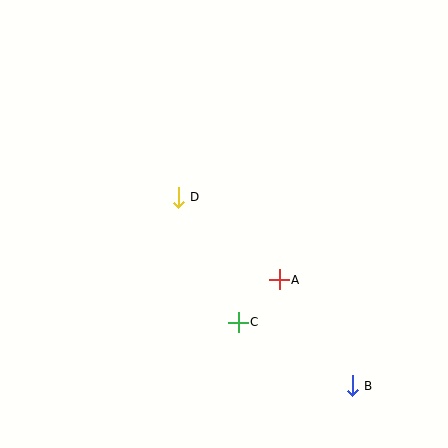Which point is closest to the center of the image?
Point D at (178, 197) is closest to the center.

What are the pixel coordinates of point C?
Point C is at (238, 322).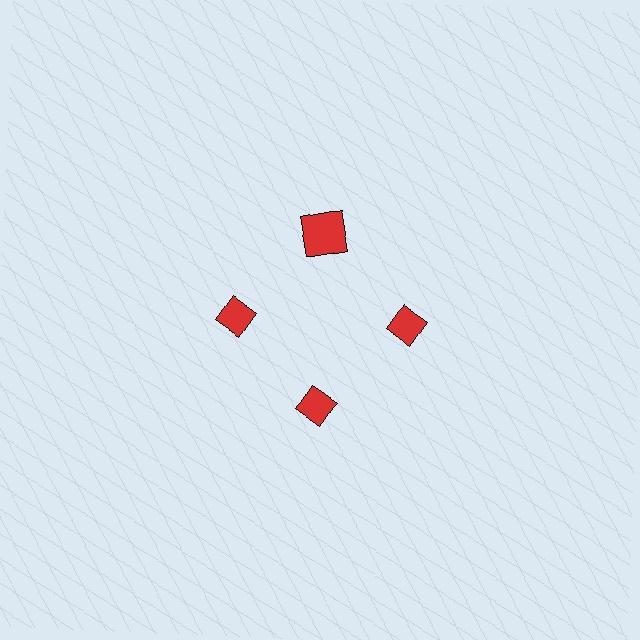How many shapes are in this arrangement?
There are 4 shapes arranged in a ring pattern.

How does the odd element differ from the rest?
It has a different shape: square instead of diamond.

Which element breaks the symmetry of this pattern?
The red square at roughly the 12 o'clock position breaks the symmetry. All other shapes are red diamonds.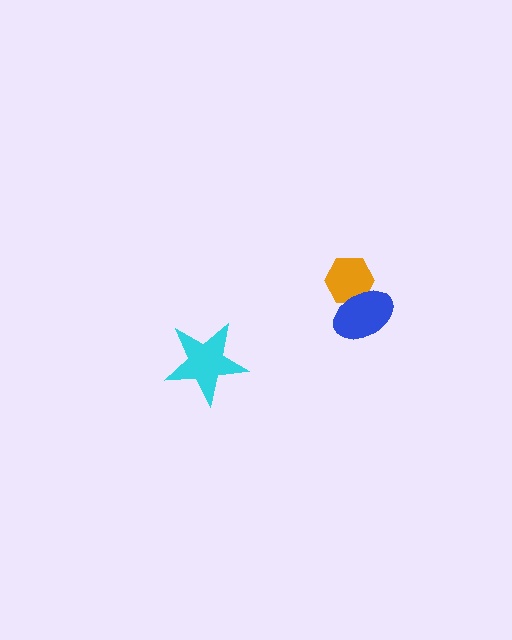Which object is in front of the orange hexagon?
The blue ellipse is in front of the orange hexagon.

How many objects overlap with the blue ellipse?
1 object overlaps with the blue ellipse.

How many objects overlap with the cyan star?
0 objects overlap with the cyan star.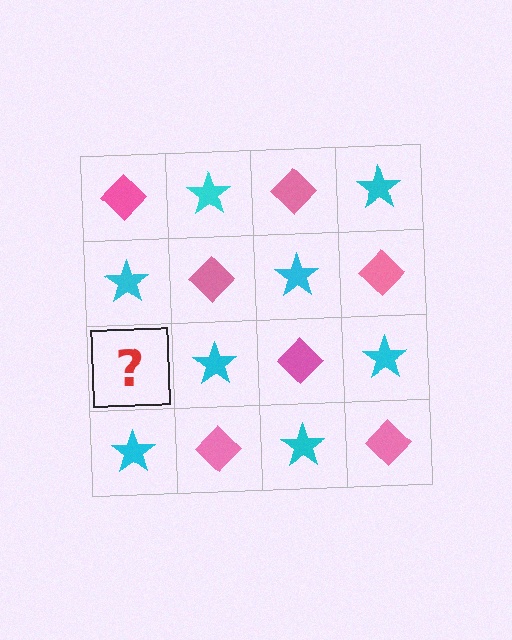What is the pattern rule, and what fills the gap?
The rule is that it alternates pink diamond and cyan star in a checkerboard pattern. The gap should be filled with a pink diamond.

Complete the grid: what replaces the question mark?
The question mark should be replaced with a pink diamond.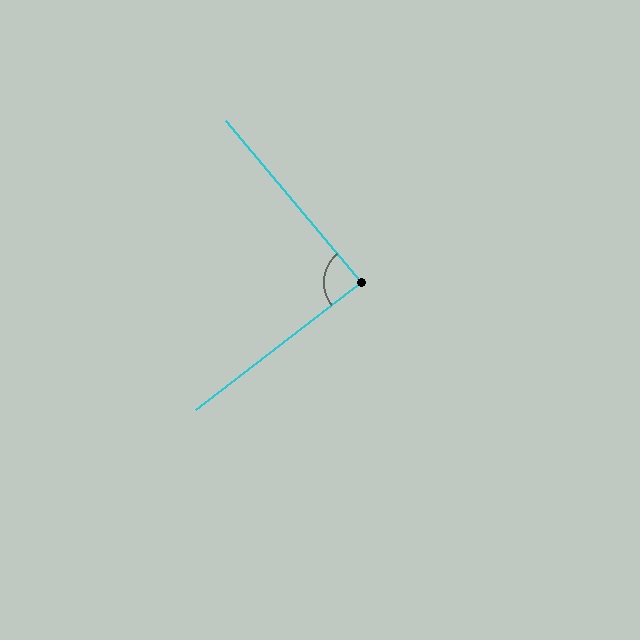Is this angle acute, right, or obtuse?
It is approximately a right angle.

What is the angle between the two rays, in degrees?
Approximately 88 degrees.